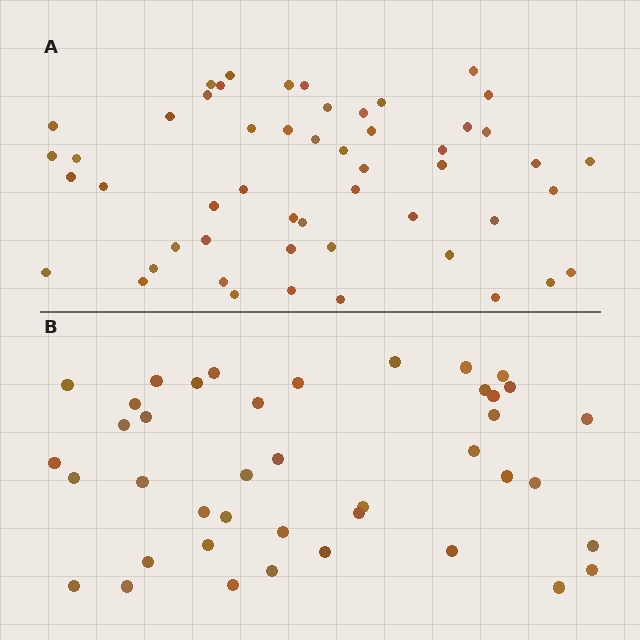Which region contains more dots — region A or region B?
Region A (the top region) has more dots.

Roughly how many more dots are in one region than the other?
Region A has roughly 12 or so more dots than region B.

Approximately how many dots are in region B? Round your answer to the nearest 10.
About 40 dots. (The exact count is 41, which rounds to 40.)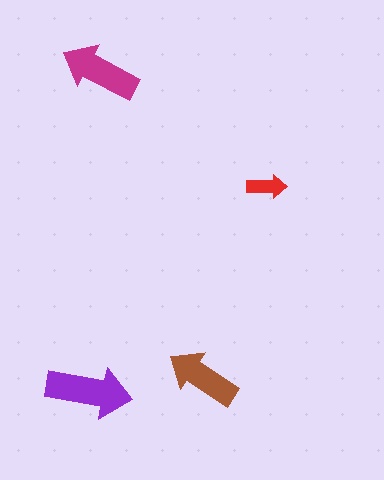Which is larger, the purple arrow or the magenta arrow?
The purple one.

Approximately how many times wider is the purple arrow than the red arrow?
About 2 times wider.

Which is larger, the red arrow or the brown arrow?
The brown one.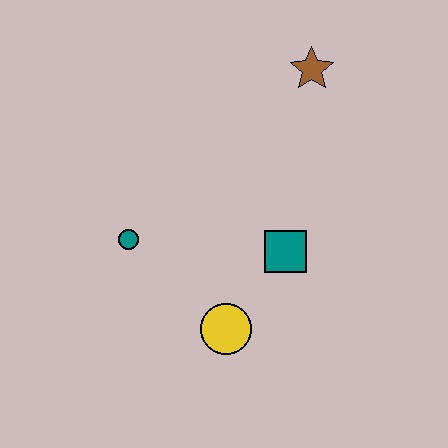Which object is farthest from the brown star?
The yellow circle is farthest from the brown star.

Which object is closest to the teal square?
The yellow circle is closest to the teal square.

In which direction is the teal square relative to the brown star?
The teal square is below the brown star.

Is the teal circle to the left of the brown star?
Yes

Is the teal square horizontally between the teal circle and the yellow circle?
No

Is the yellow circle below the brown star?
Yes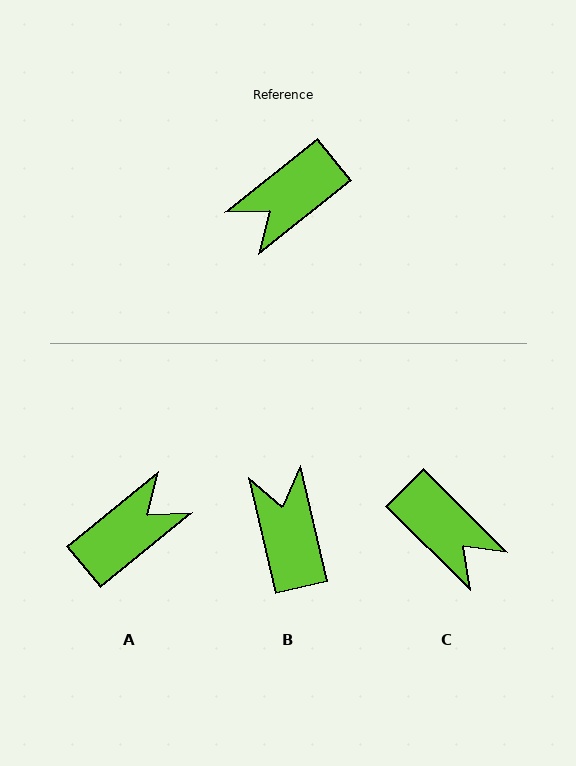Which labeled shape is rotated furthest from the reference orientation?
A, about 179 degrees away.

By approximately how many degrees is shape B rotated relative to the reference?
Approximately 116 degrees clockwise.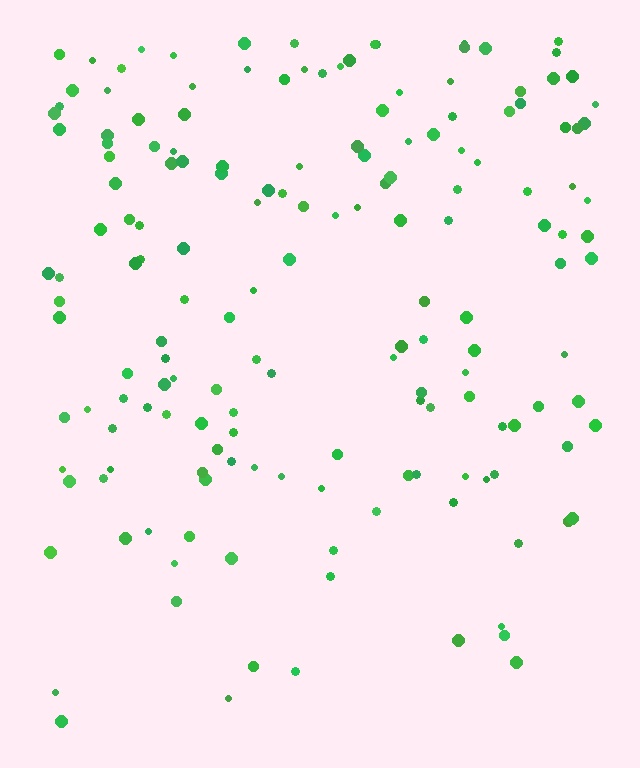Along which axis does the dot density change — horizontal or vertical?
Vertical.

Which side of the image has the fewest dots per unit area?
The bottom.